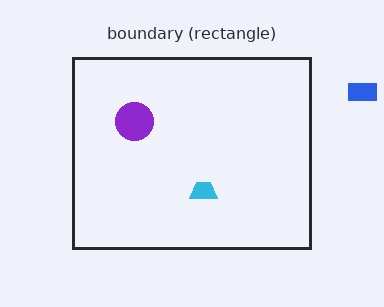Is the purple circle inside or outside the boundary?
Inside.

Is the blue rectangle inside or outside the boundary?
Outside.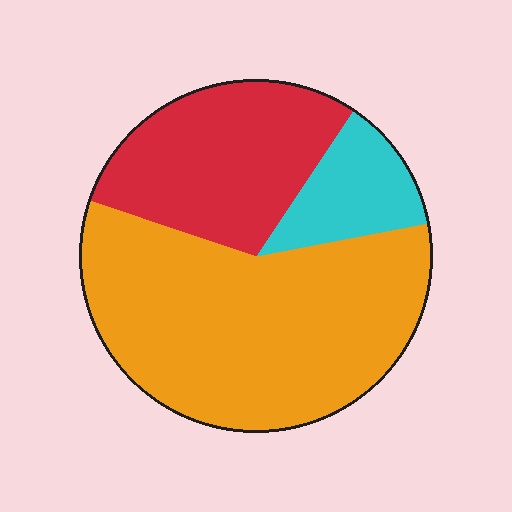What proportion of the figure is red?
Red covers around 30% of the figure.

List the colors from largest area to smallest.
From largest to smallest: orange, red, cyan.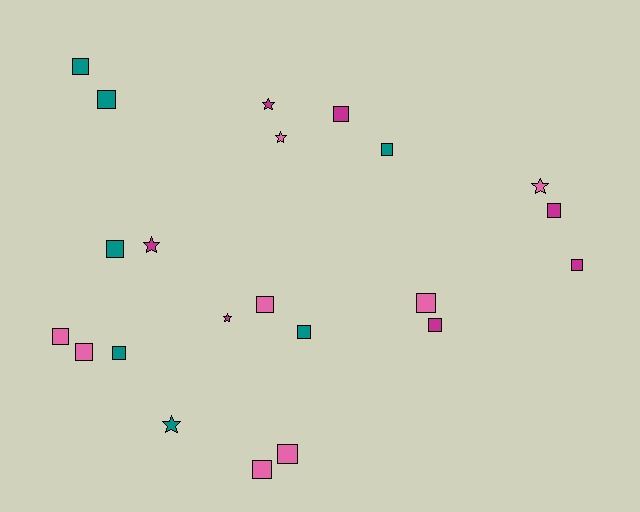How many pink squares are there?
There are 6 pink squares.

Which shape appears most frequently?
Square, with 16 objects.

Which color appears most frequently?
Pink, with 8 objects.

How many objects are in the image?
There are 22 objects.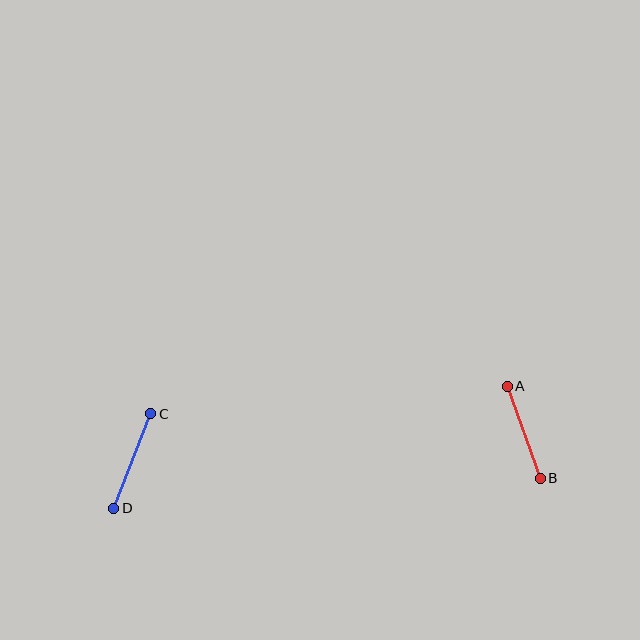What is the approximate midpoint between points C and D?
The midpoint is at approximately (132, 461) pixels.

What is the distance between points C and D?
The distance is approximately 102 pixels.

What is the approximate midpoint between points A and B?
The midpoint is at approximately (524, 432) pixels.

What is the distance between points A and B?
The distance is approximately 98 pixels.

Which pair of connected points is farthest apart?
Points C and D are farthest apart.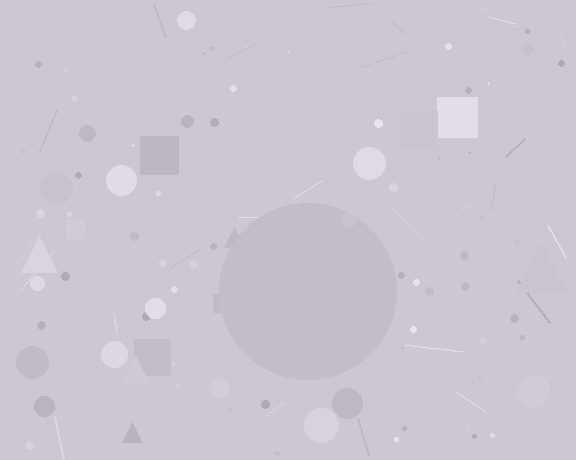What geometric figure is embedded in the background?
A circle is embedded in the background.